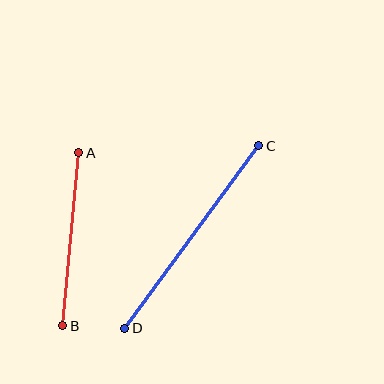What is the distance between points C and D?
The distance is approximately 226 pixels.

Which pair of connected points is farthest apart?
Points C and D are farthest apart.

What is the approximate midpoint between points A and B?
The midpoint is at approximately (71, 239) pixels.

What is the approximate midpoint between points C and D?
The midpoint is at approximately (192, 237) pixels.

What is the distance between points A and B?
The distance is approximately 174 pixels.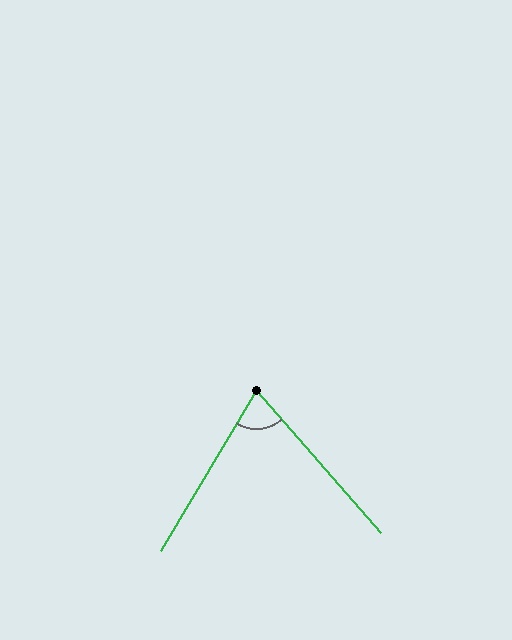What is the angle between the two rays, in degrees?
Approximately 72 degrees.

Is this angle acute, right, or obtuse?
It is acute.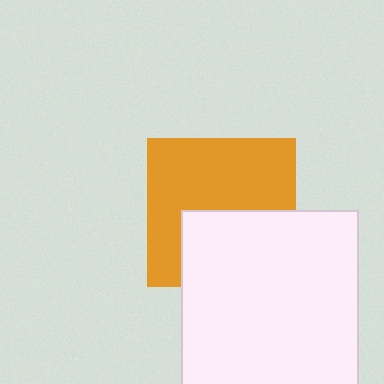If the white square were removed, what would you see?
You would see the complete orange square.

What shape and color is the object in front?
The object in front is a white square.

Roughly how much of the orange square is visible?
About half of it is visible (roughly 60%).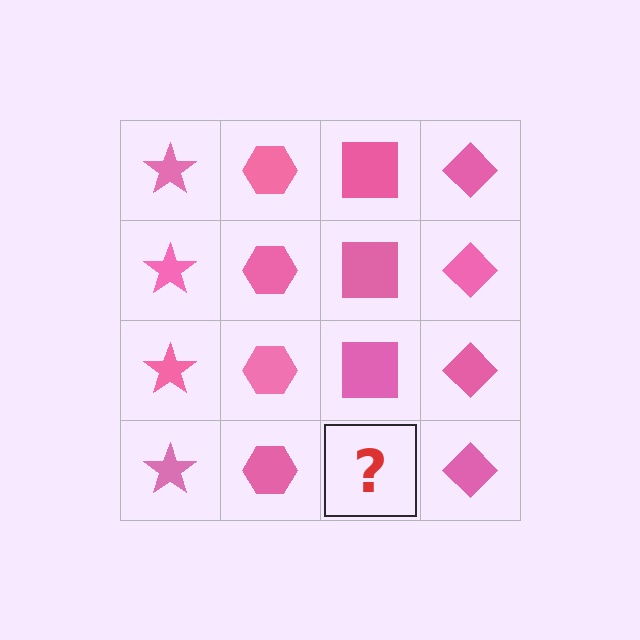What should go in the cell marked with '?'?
The missing cell should contain a pink square.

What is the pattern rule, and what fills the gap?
The rule is that each column has a consistent shape. The gap should be filled with a pink square.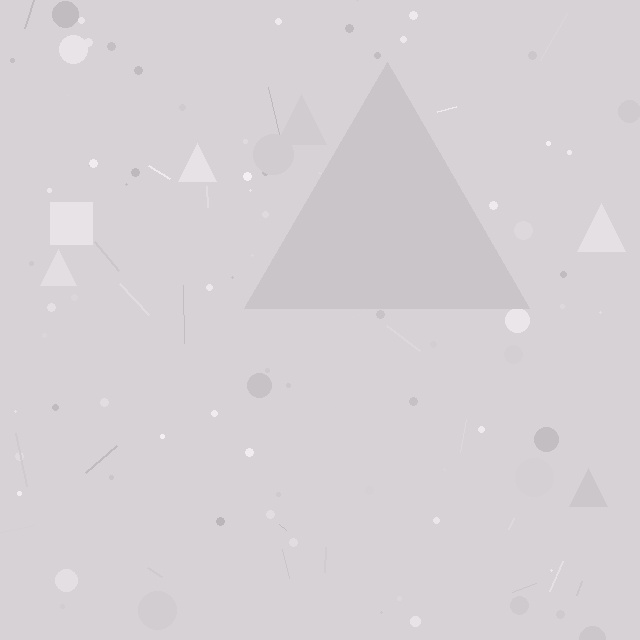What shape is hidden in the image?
A triangle is hidden in the image.